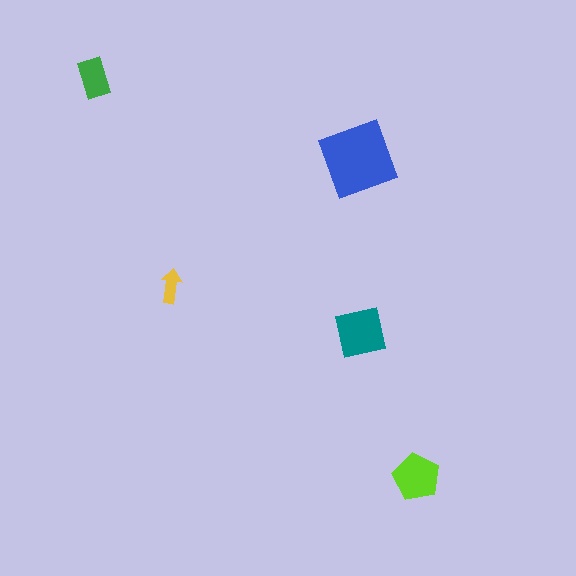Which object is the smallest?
The yellow arrow.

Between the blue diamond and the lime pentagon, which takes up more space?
The blue diamond.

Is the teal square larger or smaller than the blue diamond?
Smaller.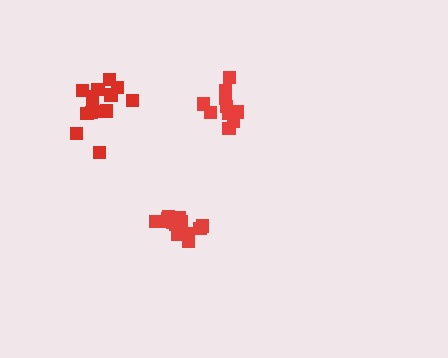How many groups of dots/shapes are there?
There are 3 groups.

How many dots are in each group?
Group 1: 15 dots, Group 2: 14 dots, Group 3: 10 dots (39 total).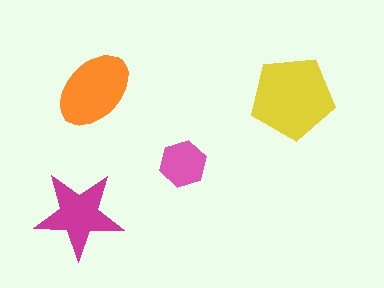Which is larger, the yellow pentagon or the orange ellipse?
The yellow pentagon.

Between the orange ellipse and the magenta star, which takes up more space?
The orange ellipse.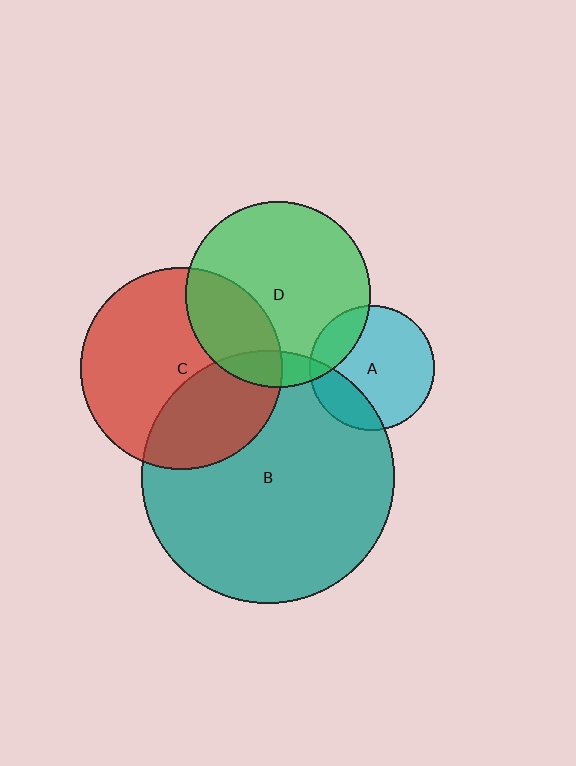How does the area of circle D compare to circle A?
Approximately 2.2 times.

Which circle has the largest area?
Circle B (teal).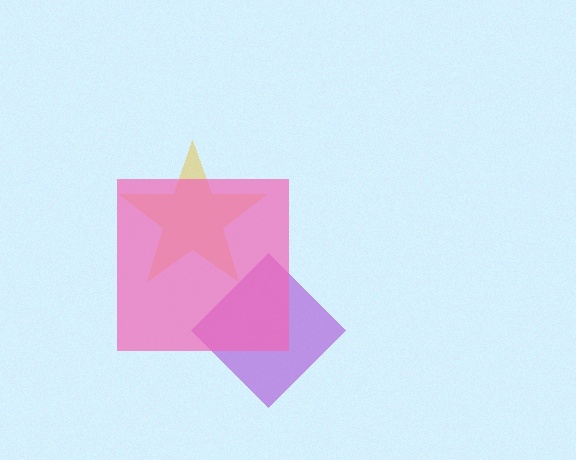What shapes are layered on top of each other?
The layered shapes are: a purple diamond, a yellow star, a pink square.